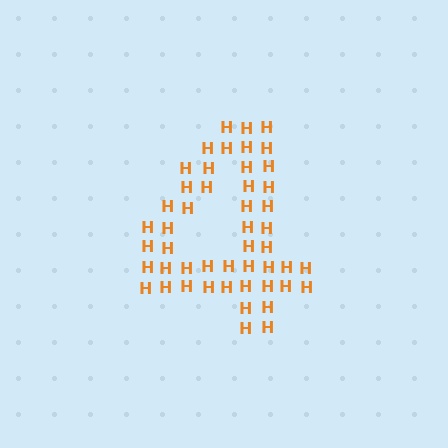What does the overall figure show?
The overall figure shows the digit 4.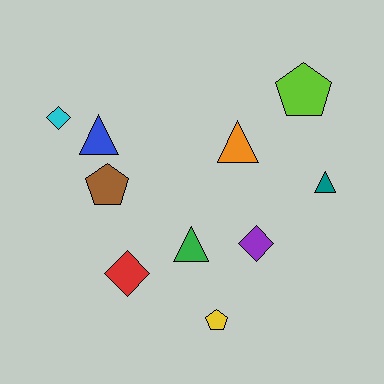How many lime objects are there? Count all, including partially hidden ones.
There is 1 lime object.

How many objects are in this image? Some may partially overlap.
There are 10 objects.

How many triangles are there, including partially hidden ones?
There are 4 triangles.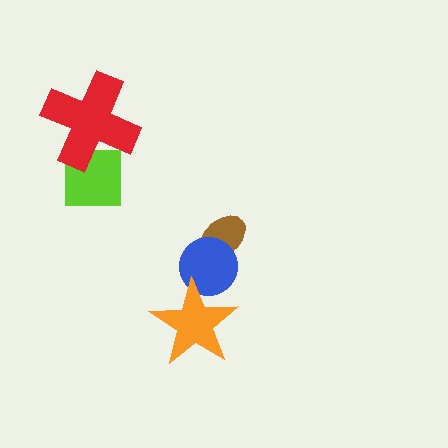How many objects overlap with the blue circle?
2 objects overlap with the blue circle.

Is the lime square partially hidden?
Yes, it is partially covered by another shape.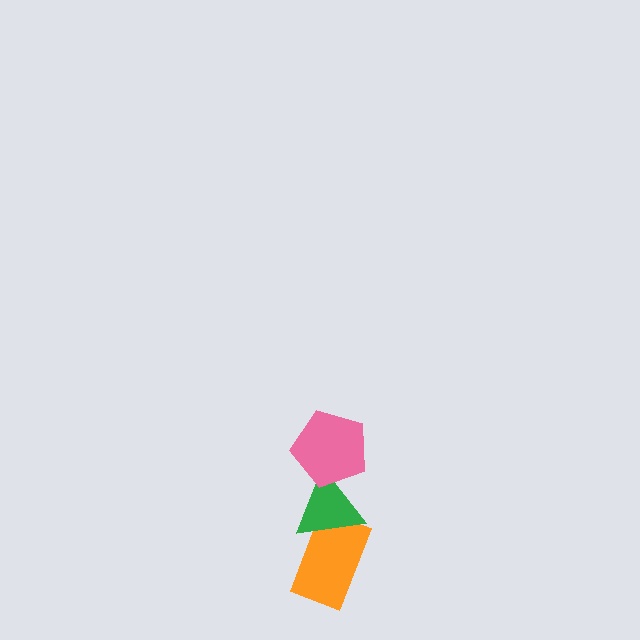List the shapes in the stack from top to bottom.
From top to bottom: the pink pentagon, the green triangle, the orange rectangle.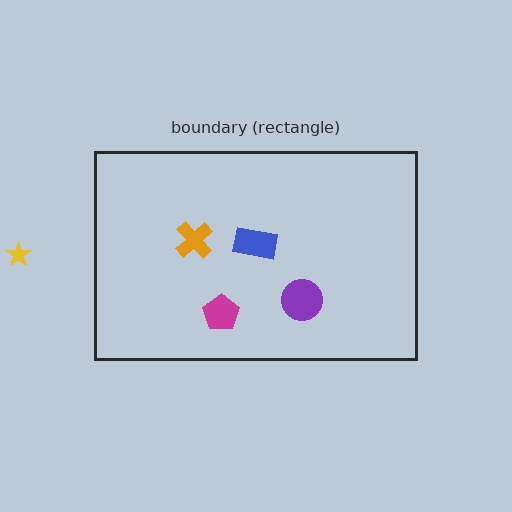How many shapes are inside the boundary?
4 inside, 1 outside.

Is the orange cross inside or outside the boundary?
Inside.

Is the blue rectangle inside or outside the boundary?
Inside.